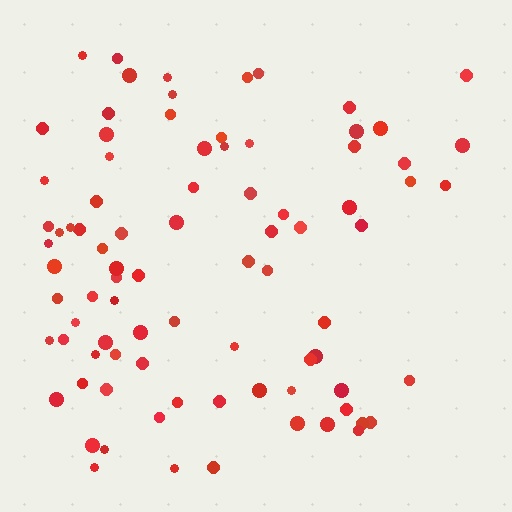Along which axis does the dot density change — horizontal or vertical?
Horizontal.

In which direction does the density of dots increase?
From right to left, with the left side densest.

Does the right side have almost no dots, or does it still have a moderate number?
Still a moderate number, just noticeably fewer than the left.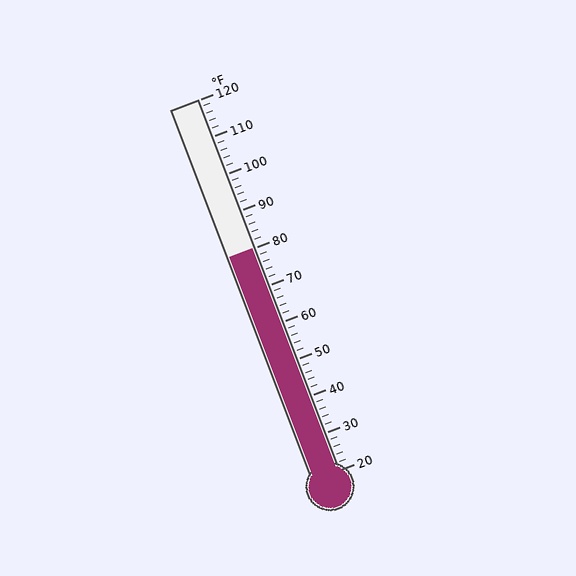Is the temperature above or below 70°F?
The temperature is above 70°F.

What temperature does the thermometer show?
The thermometer shows approximately 80°F.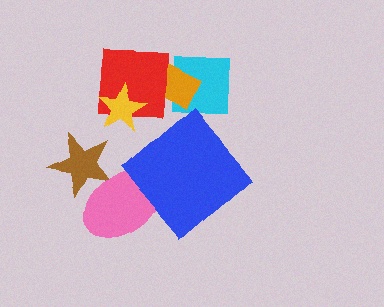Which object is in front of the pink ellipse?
The blue diamond is in front of the pink ellipse.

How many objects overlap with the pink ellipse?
2 objects overlap with the pink ellipse.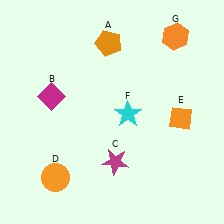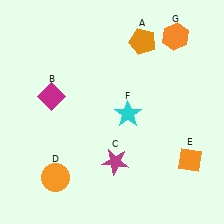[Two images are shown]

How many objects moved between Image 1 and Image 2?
2 objects moved between the two images.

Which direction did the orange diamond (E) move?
The orange diamond (E) moved down.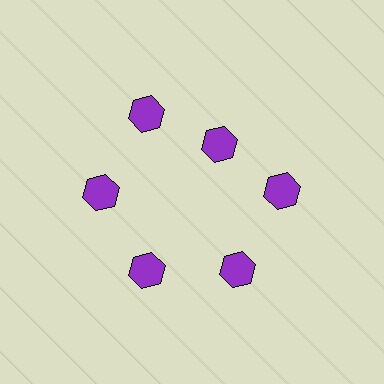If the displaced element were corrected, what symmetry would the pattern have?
It would have 6-fold rotational symmetry — the pattern would map onto itself every 60 degrees.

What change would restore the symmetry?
The symmetry would be restored by moving it outward, back onto the ring so that all 6 hexagons sit at equal angles and equal distance from the center.